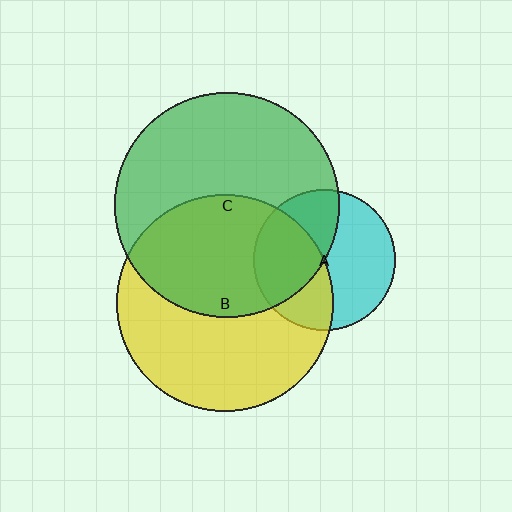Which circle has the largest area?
Circle C (green).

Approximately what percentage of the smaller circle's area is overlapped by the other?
Approximately 45%.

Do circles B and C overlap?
Yes.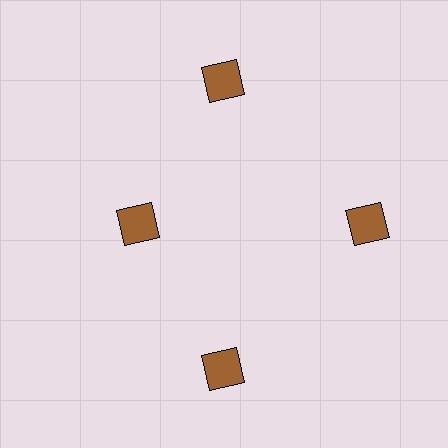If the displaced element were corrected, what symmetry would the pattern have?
It would have 4-fold rotational symmetry — the pattern would map onto itself every 90 degrees.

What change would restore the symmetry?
The symmetry would be restored by moving it outward, back onto the ring so that all 4 squares sit at equal angles and equal distance from the center.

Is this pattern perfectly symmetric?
No. The 4 brown squares are arranged in a ring, but one element near the 9 o'clock position is pulled inward toward the center, breaking the 4-fold rotational symmetry.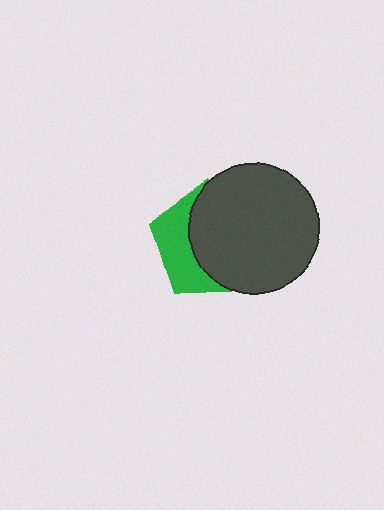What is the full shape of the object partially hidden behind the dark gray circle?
The partially hidden object is a green pentagon.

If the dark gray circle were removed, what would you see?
You would see the complete green pentagon.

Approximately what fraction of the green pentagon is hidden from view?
Roughly 64% of the green pentagon is hidden behind the dark gray circle.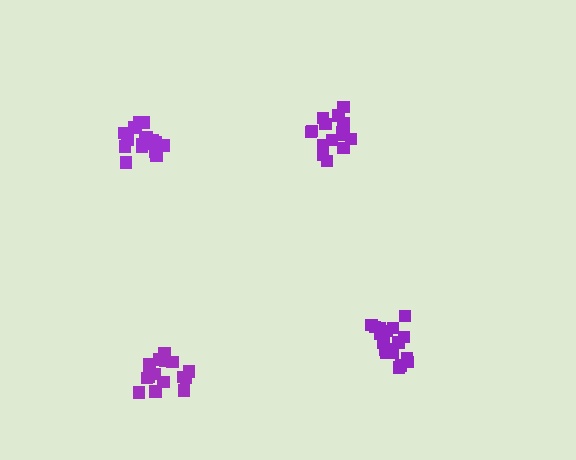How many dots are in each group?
Group 1: 19 dots, Group 2: 16 dots, Group 3: 19 dots, Group 4: 15 dots (69 total).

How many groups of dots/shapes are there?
There are 4 groups.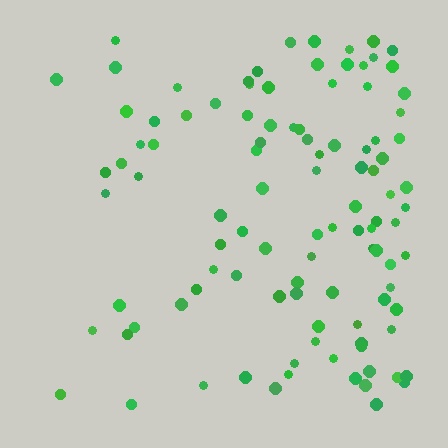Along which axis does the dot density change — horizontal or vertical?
Horizontal.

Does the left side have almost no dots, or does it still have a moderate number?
Still a moderate number, just noticeably fewer than the right.